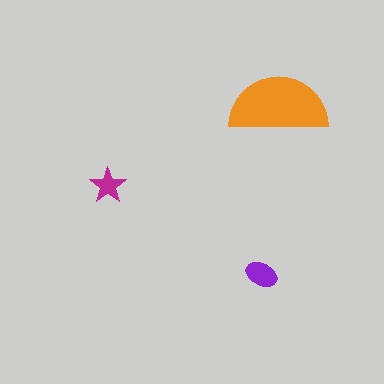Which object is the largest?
The orange semicircle.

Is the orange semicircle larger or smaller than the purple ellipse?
Larger.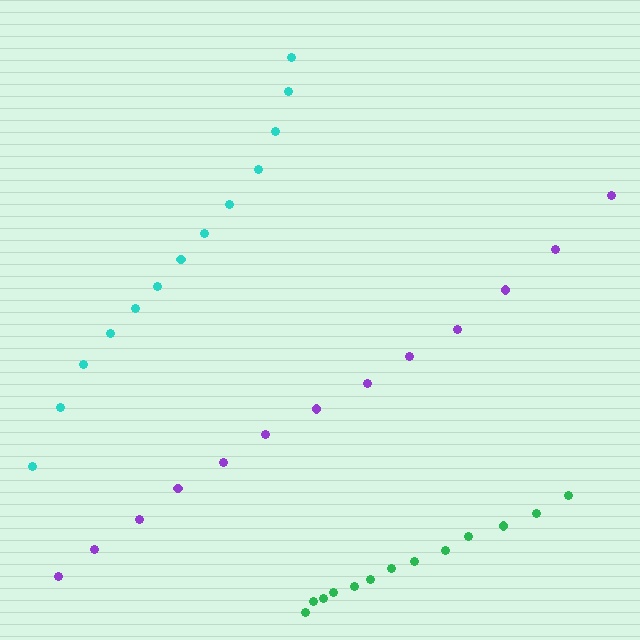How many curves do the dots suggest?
There are 3 distinct paths.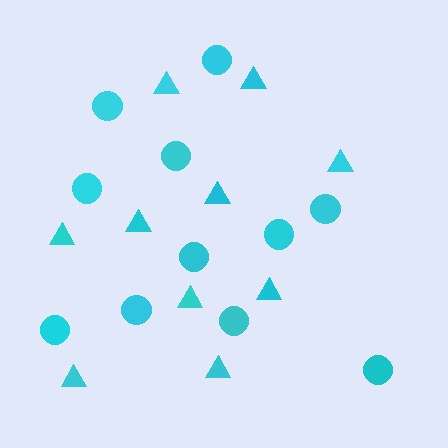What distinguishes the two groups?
There are 2 groups: one group of circles (11) and one group of triangles (10).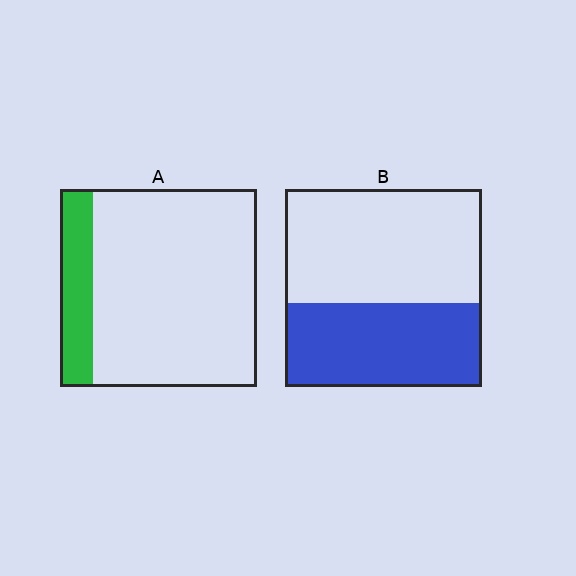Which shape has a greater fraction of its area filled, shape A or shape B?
Shape B.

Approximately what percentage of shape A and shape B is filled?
A is approximately 15% and B is approximately 40%.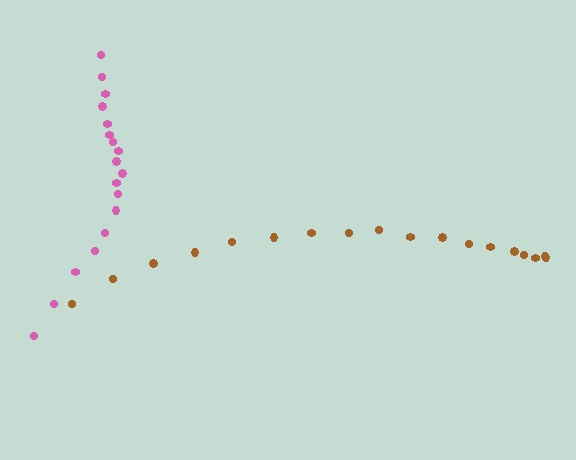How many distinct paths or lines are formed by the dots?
There are 2 distinct paths.